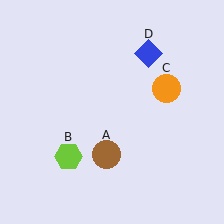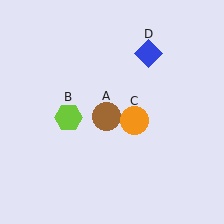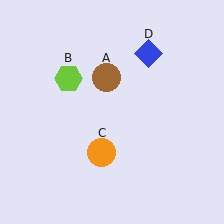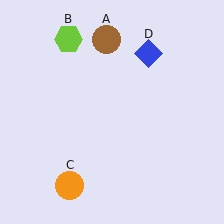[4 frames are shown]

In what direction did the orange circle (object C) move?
The orange circle (object C) moved down and to the left.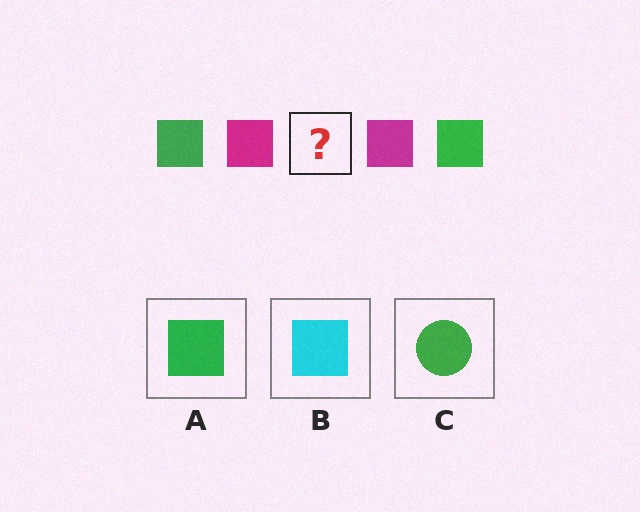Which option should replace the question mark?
Option A.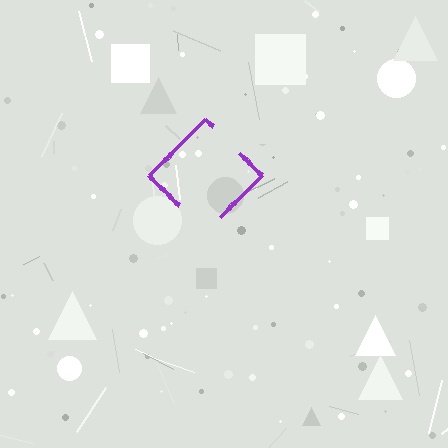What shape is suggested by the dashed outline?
The dashed outline suggests a diamond.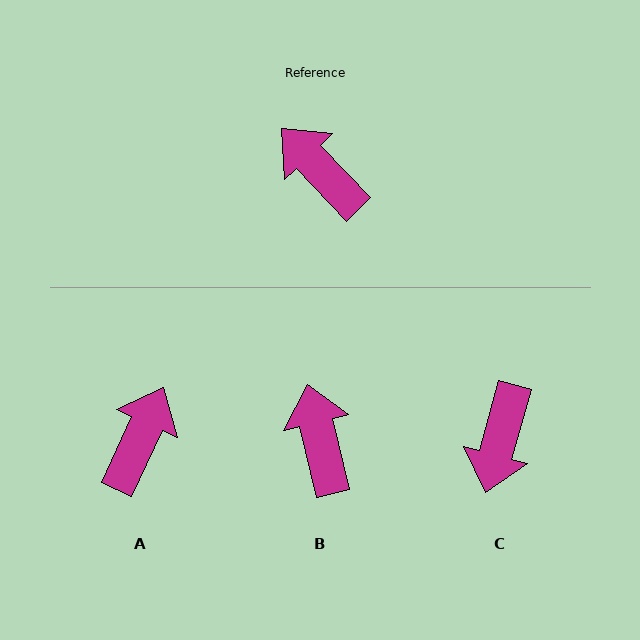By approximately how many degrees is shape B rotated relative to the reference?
Approximately 30 degrees clockwise.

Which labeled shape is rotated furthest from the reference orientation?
C, about 121 degrees away.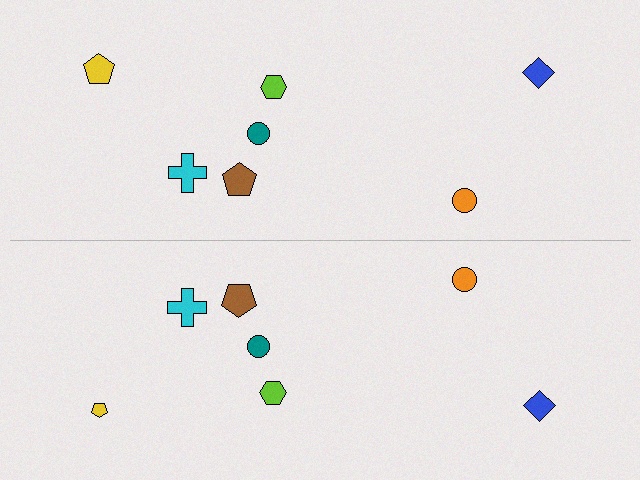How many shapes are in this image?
There are 14 shapes in this image.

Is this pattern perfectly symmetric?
No, the pattern is not perfectly symmetric. The yellow pentagon on the bottom side has a different size than its mirror counterpart.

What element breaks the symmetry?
The yellow pentagon on the bottom side has a different size than its mirror counterpart.